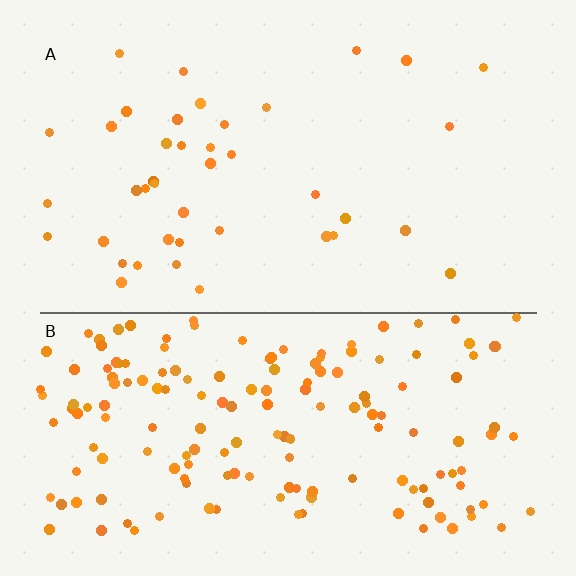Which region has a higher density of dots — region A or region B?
B (the bottom).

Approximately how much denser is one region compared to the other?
Approximately 4.1× — region B over region A.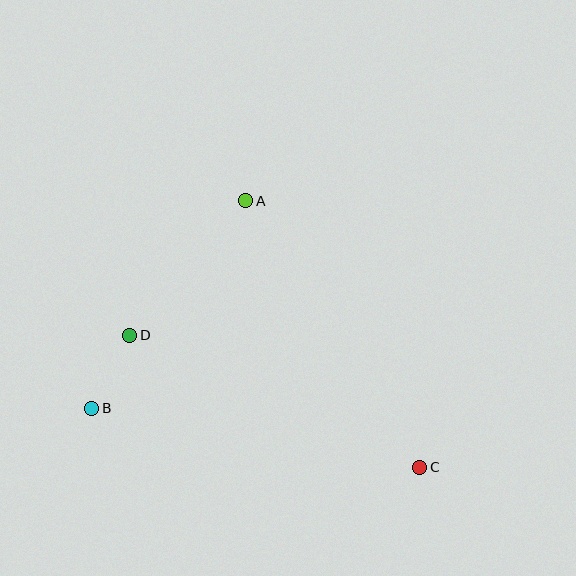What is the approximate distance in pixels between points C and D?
The distance between C and D is approximately 318 pixels.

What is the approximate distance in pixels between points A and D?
The distance between A and D is approximately 178 pixels.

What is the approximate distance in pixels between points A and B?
The distance between A and B is approximately 258 pixels.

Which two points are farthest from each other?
Points B and C are farthest from each other.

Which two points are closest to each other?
Points B and D are closest to each other.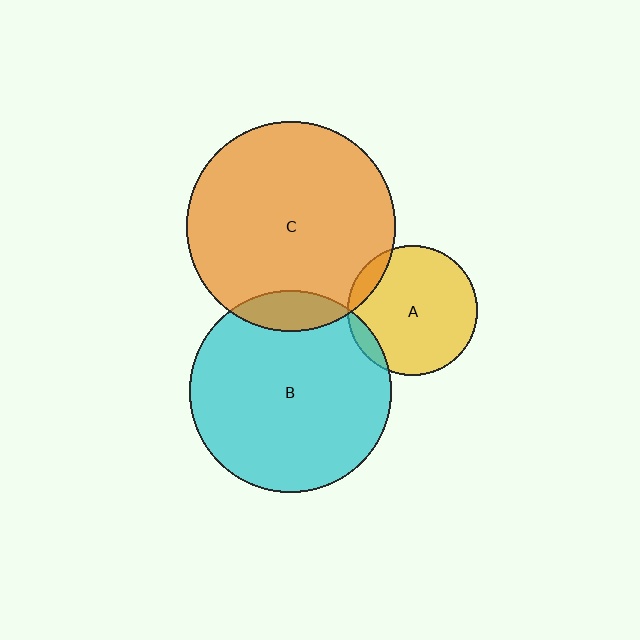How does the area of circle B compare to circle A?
Approximately 2.4 times.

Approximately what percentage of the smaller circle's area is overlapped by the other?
Approximately 5%.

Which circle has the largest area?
Circle C (orange).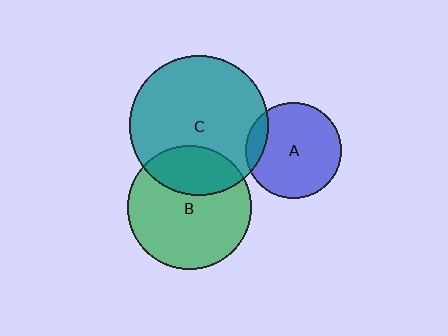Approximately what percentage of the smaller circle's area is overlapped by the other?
Approximately 10%.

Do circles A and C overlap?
Yes.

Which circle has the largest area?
Circle C (teal).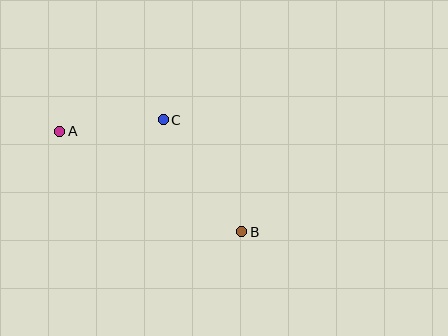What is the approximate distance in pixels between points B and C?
The distance between B and C is approximately 137 pixels.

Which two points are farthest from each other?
Points A and B are farthest from each other.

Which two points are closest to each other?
Points A and C are closest to each other.